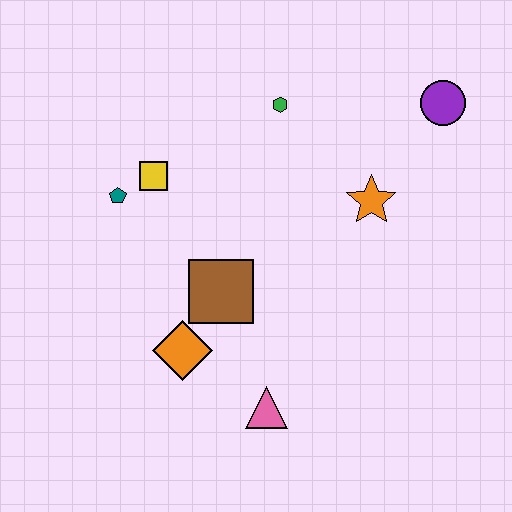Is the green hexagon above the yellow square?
Yes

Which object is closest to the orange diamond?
The brown square is closest to the orange diamond.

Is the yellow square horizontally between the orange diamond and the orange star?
No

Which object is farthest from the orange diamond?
The purple circle is farthest from the orange diamond.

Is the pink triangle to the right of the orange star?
No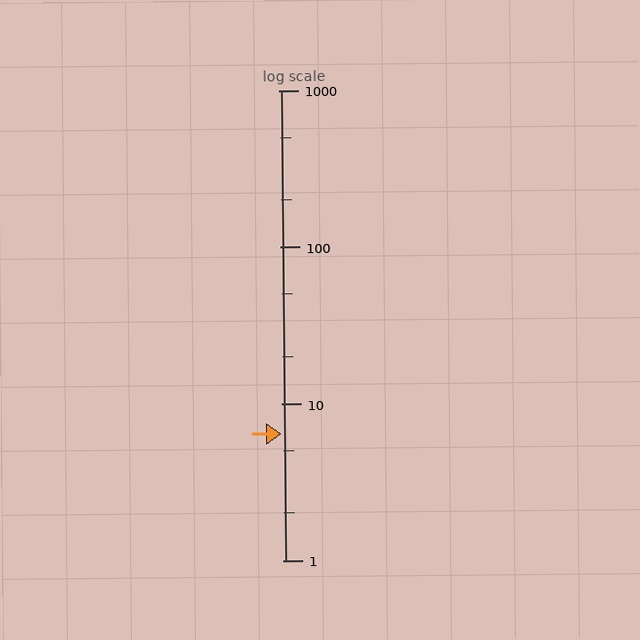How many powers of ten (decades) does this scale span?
The scale spans 3 decades, from 1 to 1000.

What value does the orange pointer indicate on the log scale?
The pointer indicates approximately 6.4.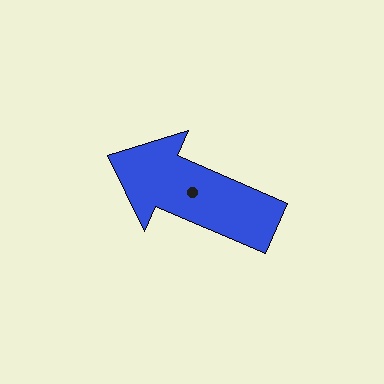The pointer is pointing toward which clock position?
Roughly 10 o'clock.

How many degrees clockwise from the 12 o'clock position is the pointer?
Approximately 293 degrees.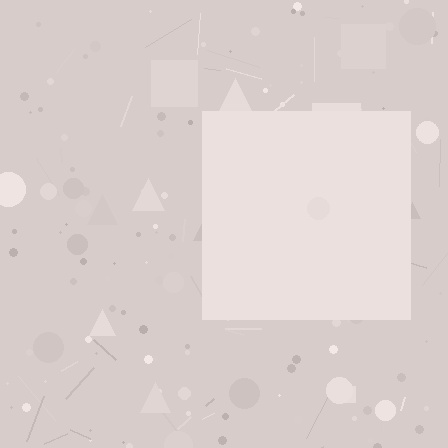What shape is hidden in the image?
A square is hidden in the image.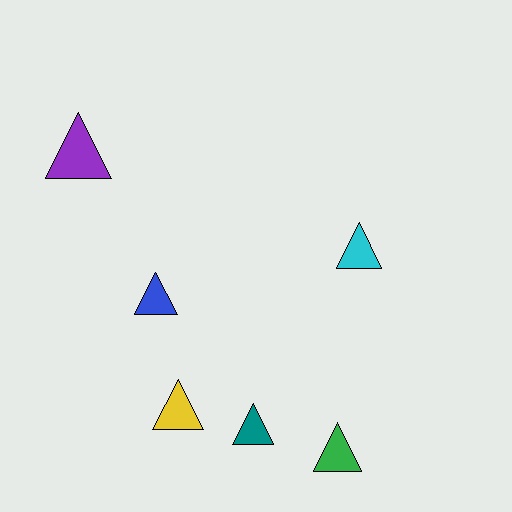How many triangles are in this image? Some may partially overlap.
There are 6 triangles.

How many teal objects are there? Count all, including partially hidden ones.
There is 1 teal object.